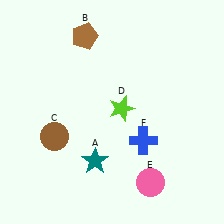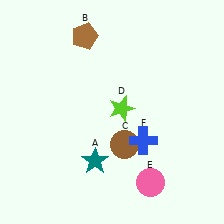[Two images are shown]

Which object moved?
The brown circle (C) moved right.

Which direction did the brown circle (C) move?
The brown circle (C) moved right.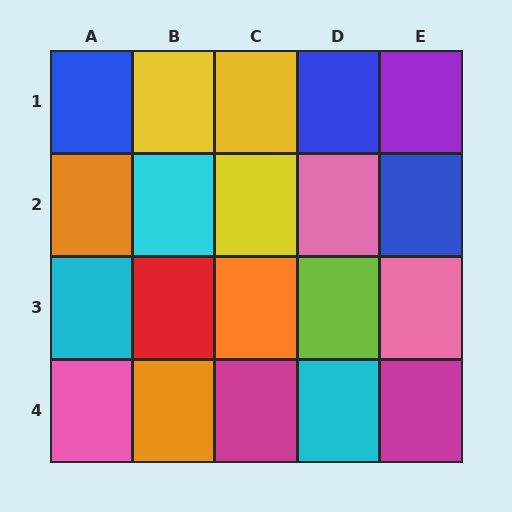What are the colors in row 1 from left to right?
Blue, yellow, yellow, blue, purple.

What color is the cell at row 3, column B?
Red.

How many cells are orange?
3 cells are orange.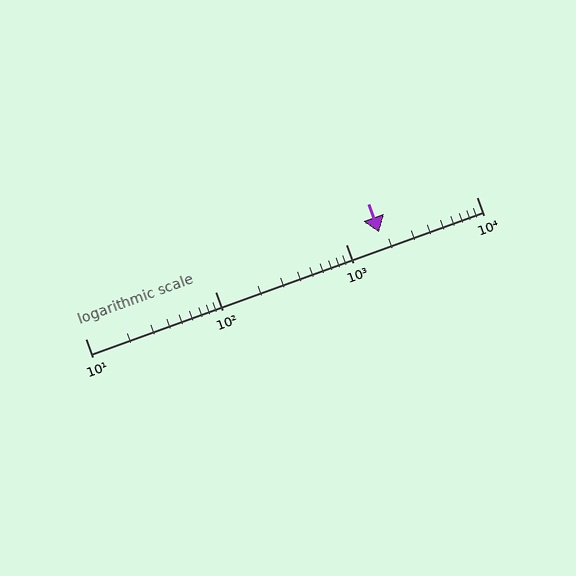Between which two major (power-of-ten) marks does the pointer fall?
The pointer is between 1000 and 10000.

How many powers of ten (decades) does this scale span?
The scale spans 3 decades, from 10 to 10000.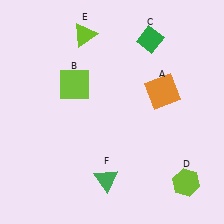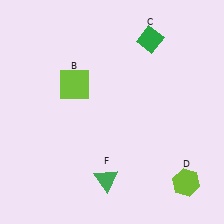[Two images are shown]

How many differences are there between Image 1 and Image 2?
There are 2 differences between the two images.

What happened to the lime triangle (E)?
The lime triangle (E) was removed in Image 2. It was in the top-left area of Image 1.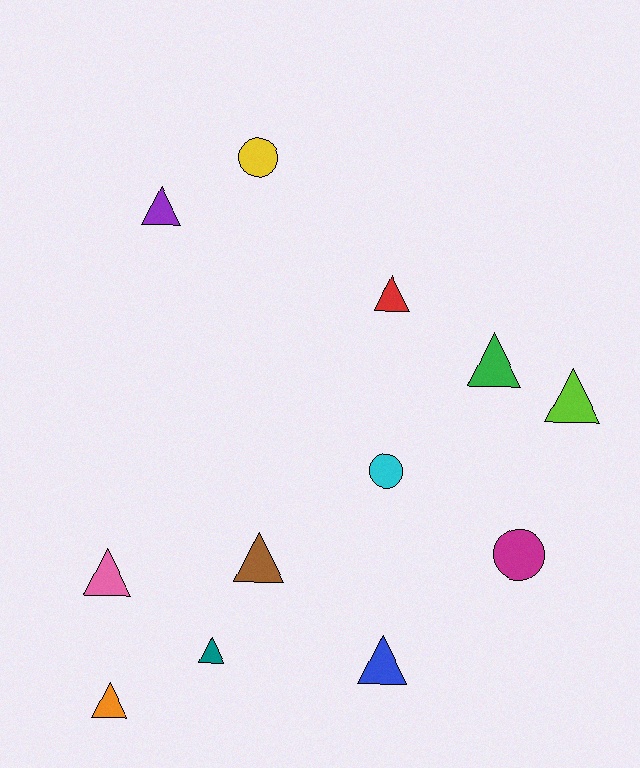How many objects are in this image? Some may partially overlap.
There are 12 objects.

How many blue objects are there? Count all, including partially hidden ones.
There is 1 blue object.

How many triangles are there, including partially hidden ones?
There are 9 triangles.